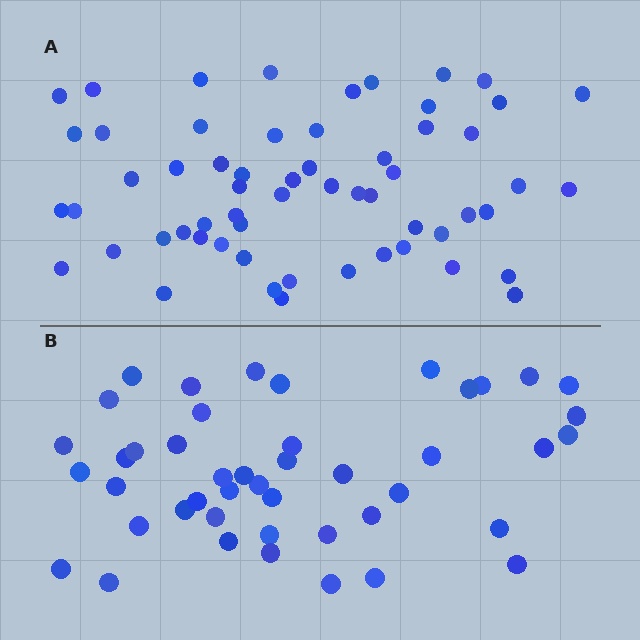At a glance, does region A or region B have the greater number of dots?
Region A (the top region) has more dots.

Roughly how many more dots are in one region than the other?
Region A has approximately 15 more dots than region B.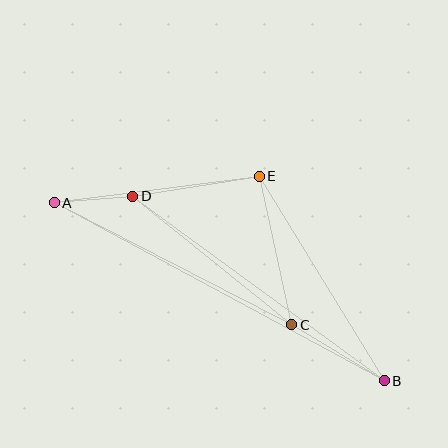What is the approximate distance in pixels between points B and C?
The distance between B and C is approximately 108 pixels.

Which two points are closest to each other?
Points A and D are closest to each other.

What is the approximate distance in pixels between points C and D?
The distance between C and D is approximately 205 pixels.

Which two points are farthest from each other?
Points A and B are farthest from each other.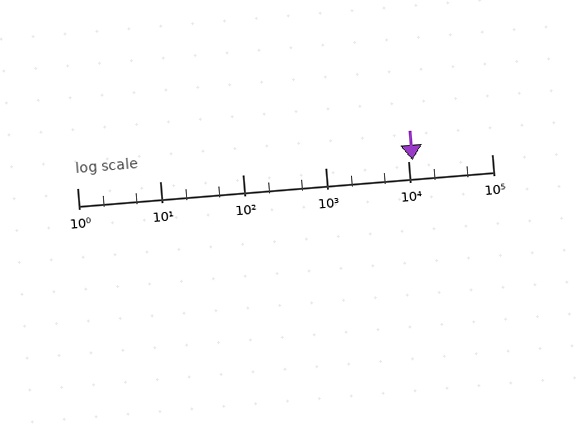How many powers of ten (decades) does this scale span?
The scale spans 5 decades, from 1 to 100000.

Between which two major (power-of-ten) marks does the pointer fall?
The pointer is between 10000 and 100000.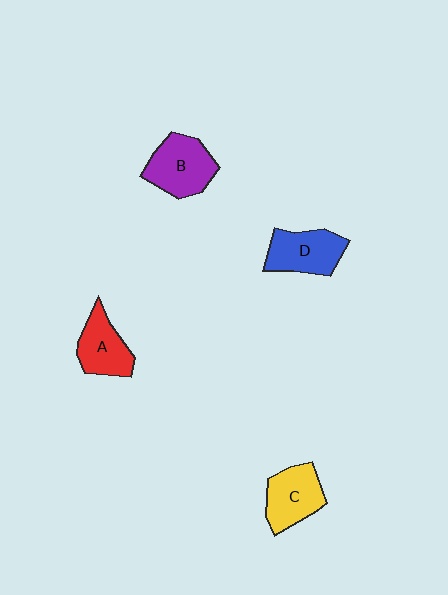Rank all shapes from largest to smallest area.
From largest to smallest: B (purple), D (blue), C (yellow), A (red).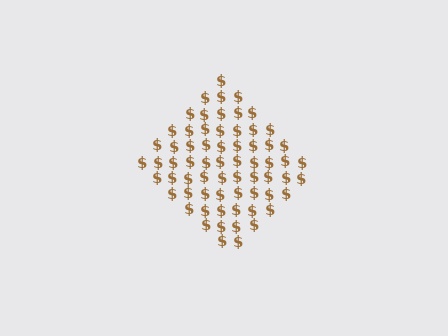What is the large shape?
The large shape is a diamond.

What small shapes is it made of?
It is made of small dollar signs.